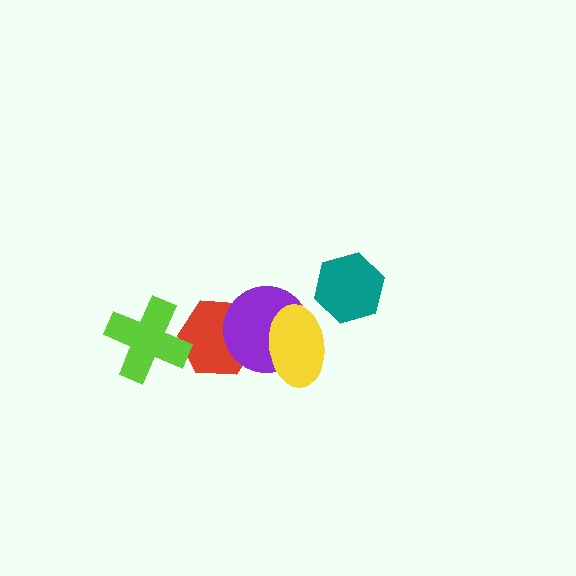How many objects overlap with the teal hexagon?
0 objects overlap with the teal hexagon.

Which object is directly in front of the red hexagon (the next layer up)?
The purple circle is directly in front of the red hexagon.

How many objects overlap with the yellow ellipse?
1 object overlaps with the yellow ellipse.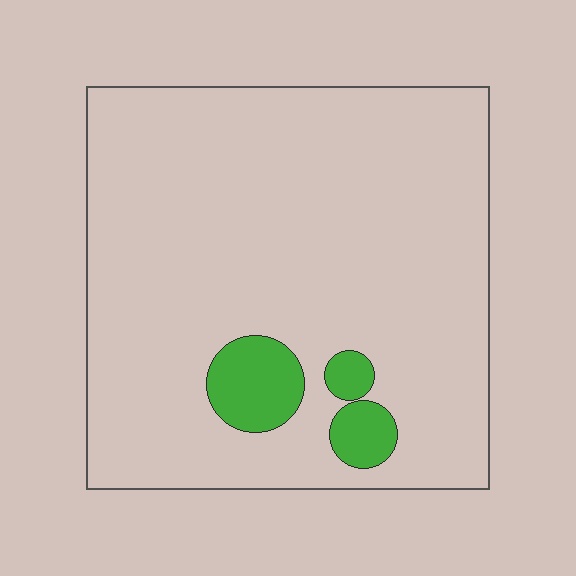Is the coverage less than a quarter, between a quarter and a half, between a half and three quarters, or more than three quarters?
Less than a quarter.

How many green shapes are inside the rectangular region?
3.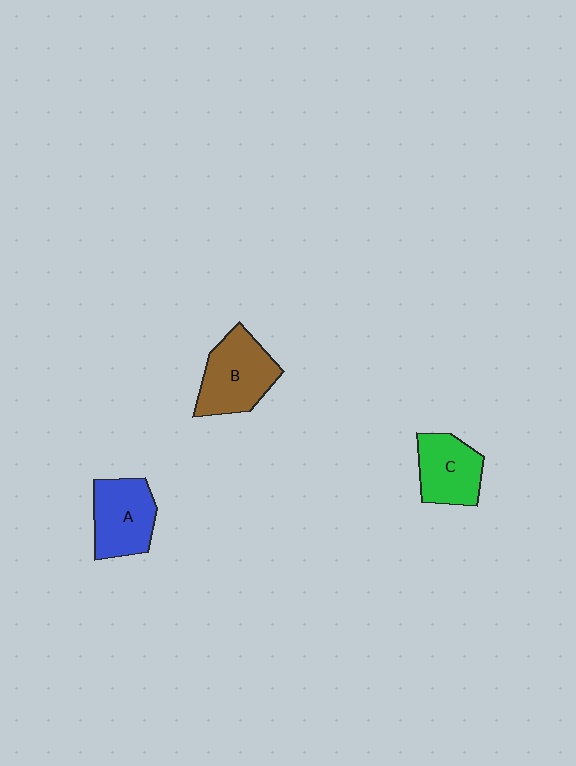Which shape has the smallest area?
Shape C (green).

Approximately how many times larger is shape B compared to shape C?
Approximately 1.2 times.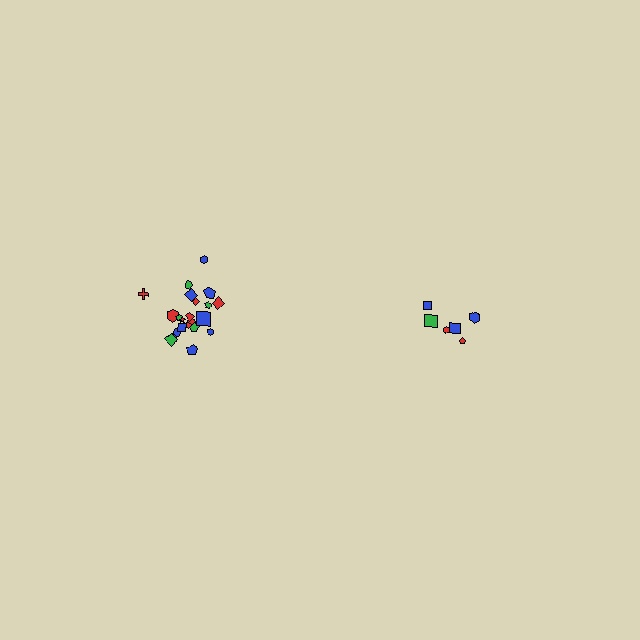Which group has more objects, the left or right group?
The left group.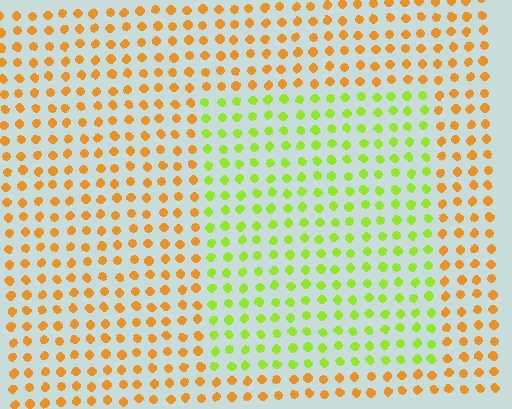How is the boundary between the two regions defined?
The boundary is defined purely by a slight shift in hue (about 56 degrees). Spacing, size, and orientation are identical on both sides.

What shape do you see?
I see a rectangle.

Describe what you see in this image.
The image is filled with small orange elements in a uniform arrangement. A rectangle-shaped region is visible where the elements are tinted to a slightly different hue, forming a subtle color boundary.